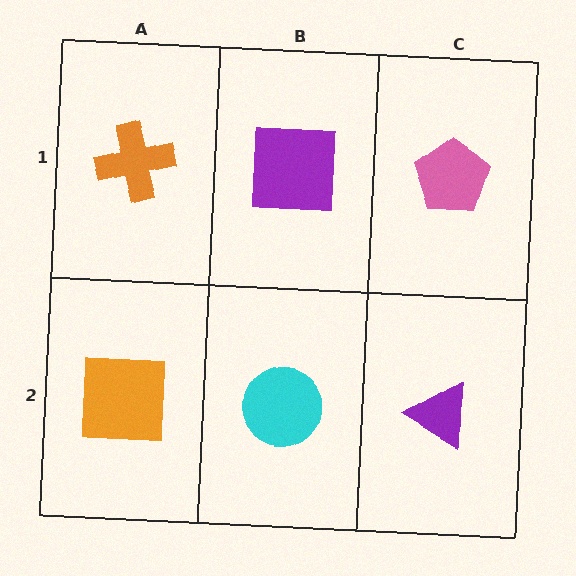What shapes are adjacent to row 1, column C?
A purple triangle (row 2, column C), a purple square (row 1, column B).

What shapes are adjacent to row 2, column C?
A pink pentagon (row 1, column C), a cyan circle (row 2, column B).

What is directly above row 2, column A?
An orange cross.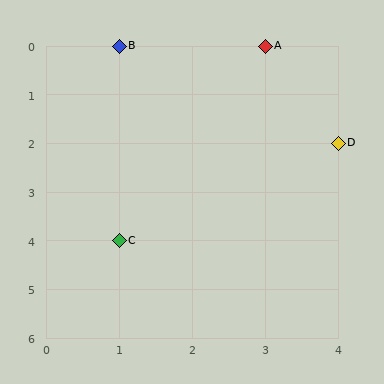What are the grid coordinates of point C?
Point C is at grid coordinates (1, 4).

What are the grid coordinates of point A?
Point A is at grid coordinates (3, 0).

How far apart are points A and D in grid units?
Points A and D are 1 column and 2 rows apart (about 2.2 grid units diagonally).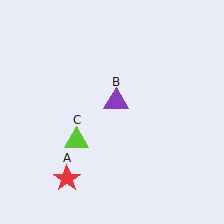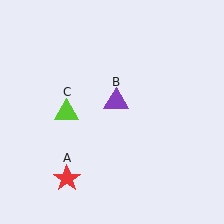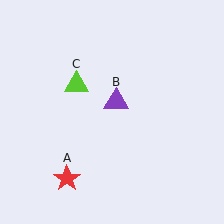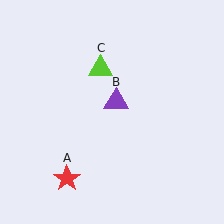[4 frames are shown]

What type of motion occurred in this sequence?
The lime triangle (object C) rotated clockwise around the center of the scene.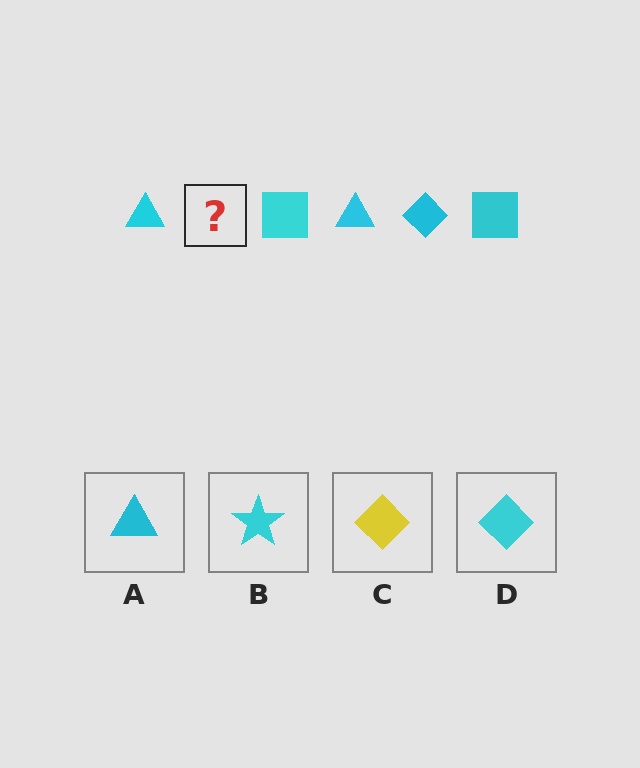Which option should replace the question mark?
Option D.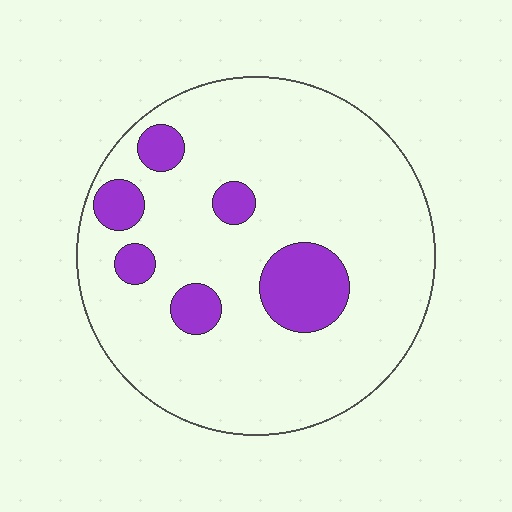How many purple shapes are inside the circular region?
6.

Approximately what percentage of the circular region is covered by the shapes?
Approximately 15%.